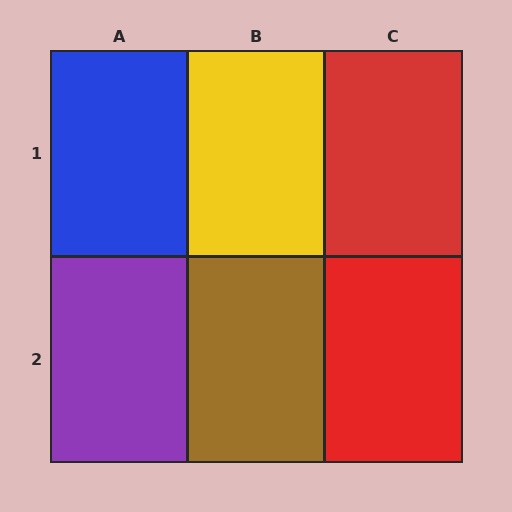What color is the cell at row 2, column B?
Brown.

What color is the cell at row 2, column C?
Red.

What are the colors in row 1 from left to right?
Blue, yellow, red.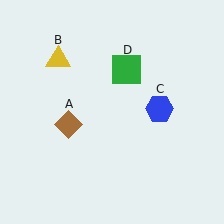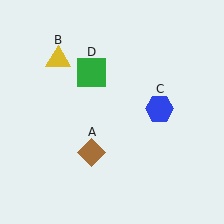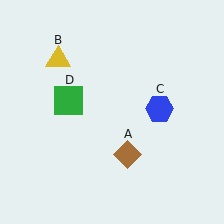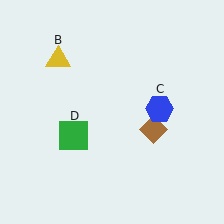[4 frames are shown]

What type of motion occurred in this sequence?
The brown diamond (object A), green square (object D) rotated counterclockwise around the center of the scene.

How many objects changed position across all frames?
2 objects changed position: brown diamond (object A), green square (object D).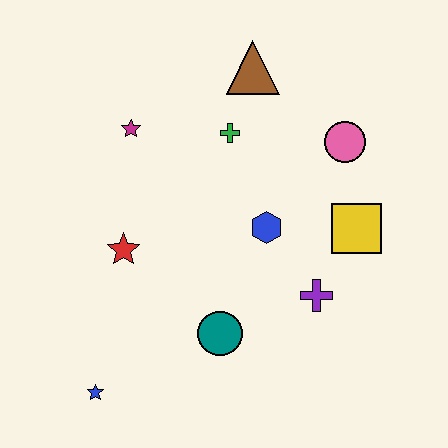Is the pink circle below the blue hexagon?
No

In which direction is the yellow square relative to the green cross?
The yellow square is to the right of the green cross.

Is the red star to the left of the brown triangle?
Yes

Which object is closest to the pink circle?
The yellow square is closest to the pink circle.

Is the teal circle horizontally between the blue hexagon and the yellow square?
No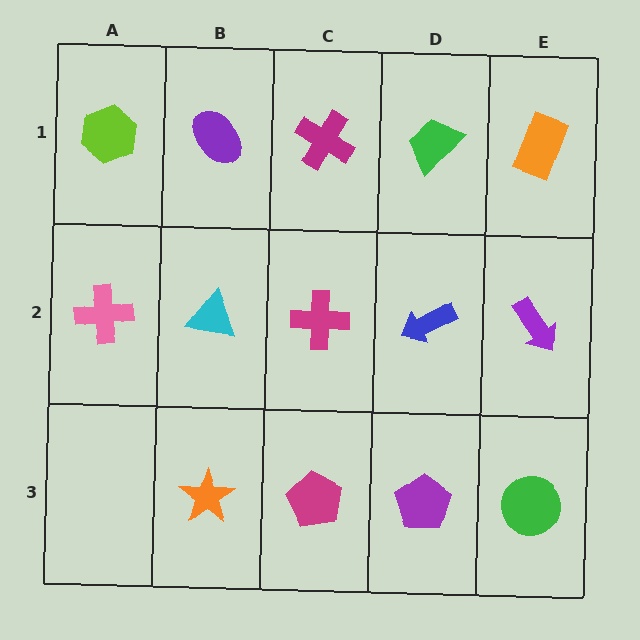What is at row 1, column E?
An orange rectangle.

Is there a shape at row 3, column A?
No, that cell is empty.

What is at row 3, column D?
A purple pentagon.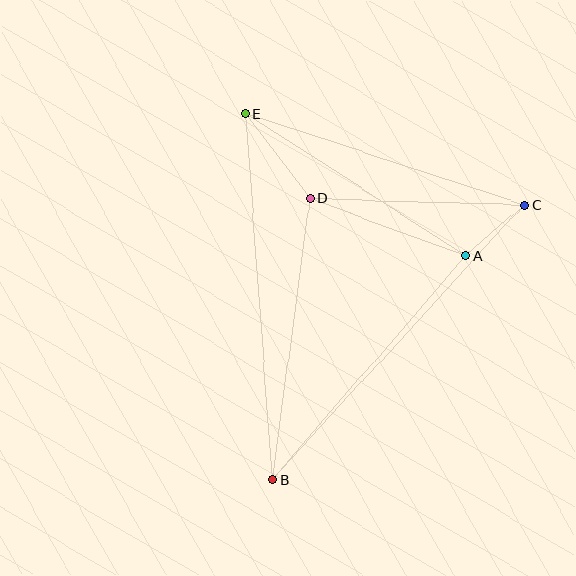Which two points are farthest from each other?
Points B and C are farthest from each other.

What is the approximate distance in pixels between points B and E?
The distance between B and E is approximately 367 pixels.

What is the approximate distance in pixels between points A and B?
The distance between A and B is approximately 296 pixels.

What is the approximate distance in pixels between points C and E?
The distance between C and E is approximately 294 pixels.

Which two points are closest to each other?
Points A and C are closest to each other.